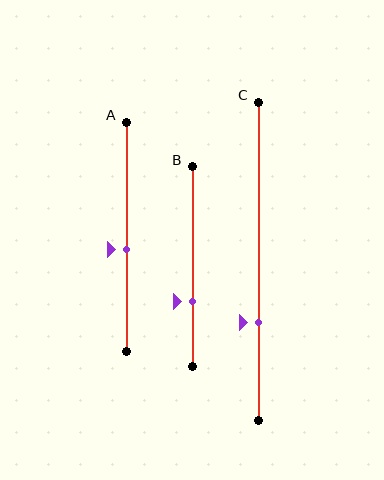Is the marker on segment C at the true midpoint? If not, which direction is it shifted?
No, the marker on segment C is shifted downward by about 19% of the segment length.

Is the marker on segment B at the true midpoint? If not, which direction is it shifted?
No, the marker on segment B is shifted downward by about 17% of the segment length.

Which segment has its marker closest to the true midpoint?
Segment A has its marker closest to the true midpoint.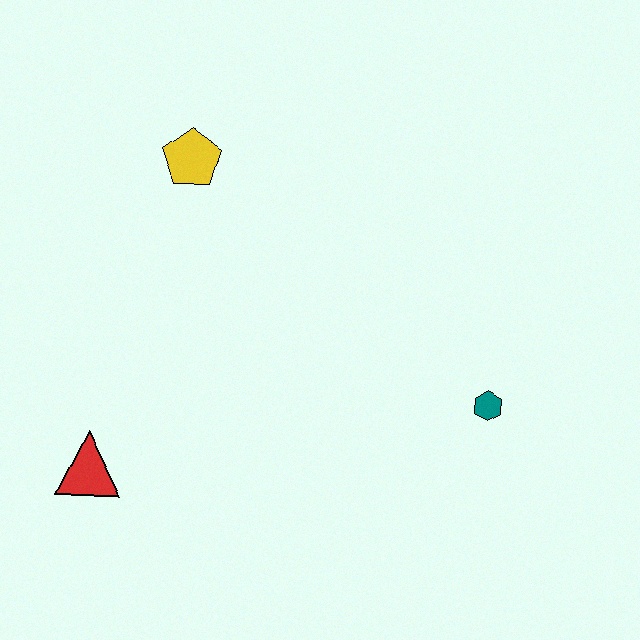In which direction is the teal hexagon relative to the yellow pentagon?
The teal hexagon is to the right of the yellow pentagon.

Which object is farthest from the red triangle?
The teal hexagon is farthest from the red triangle.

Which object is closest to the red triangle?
The yellow pentagon is closest to the red triangle.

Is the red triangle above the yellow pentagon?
No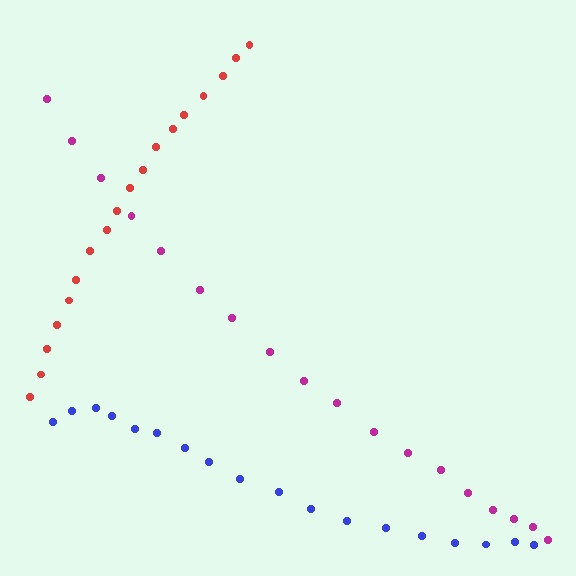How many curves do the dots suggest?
There are 3 distinct paths.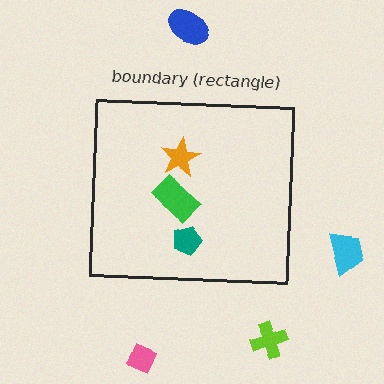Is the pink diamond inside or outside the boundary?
Outside.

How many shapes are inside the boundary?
3 inside, 4 outside.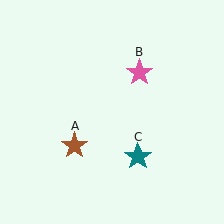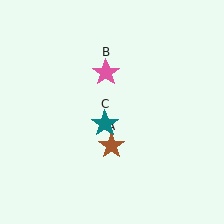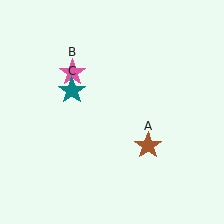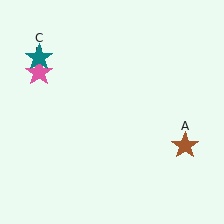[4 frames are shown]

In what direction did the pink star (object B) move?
The pink star (object B) moved left.